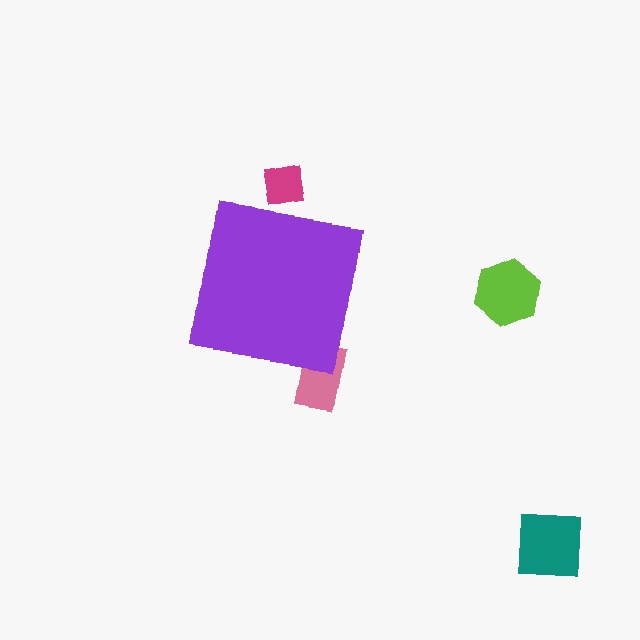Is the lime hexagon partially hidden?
No, the lime hexagon is fully visible.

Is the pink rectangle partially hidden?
Yes, the pink rectangle is partially hidden behind the purple square.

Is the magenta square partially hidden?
Yes, the magenta square is partially hidden behind the purple square.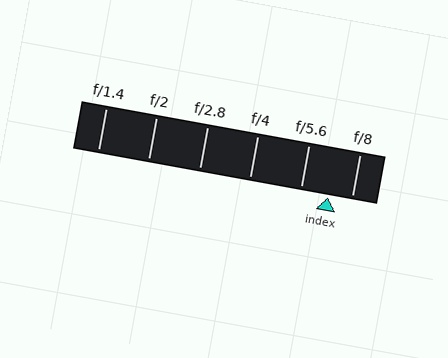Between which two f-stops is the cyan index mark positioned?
The index mark is between f/5.6 and f/8.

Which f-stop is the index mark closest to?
The index mark is closest to f/8.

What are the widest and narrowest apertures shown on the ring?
The widest aperture shown is f/1.4 and the narrowest is f/8.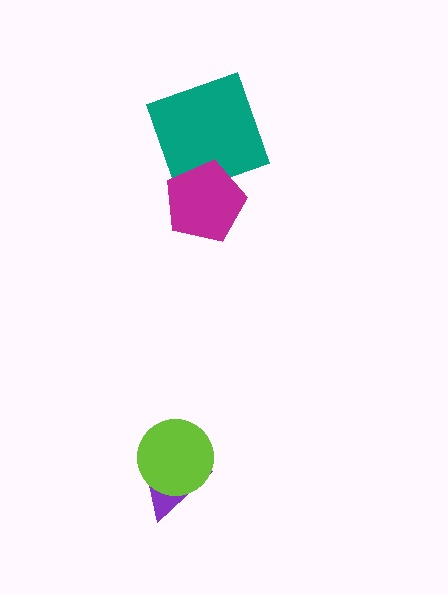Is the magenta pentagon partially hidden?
No, no other shape covers it.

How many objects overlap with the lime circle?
1 object overlaps with the lime circle.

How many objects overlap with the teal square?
1 object overlaps with the teal square.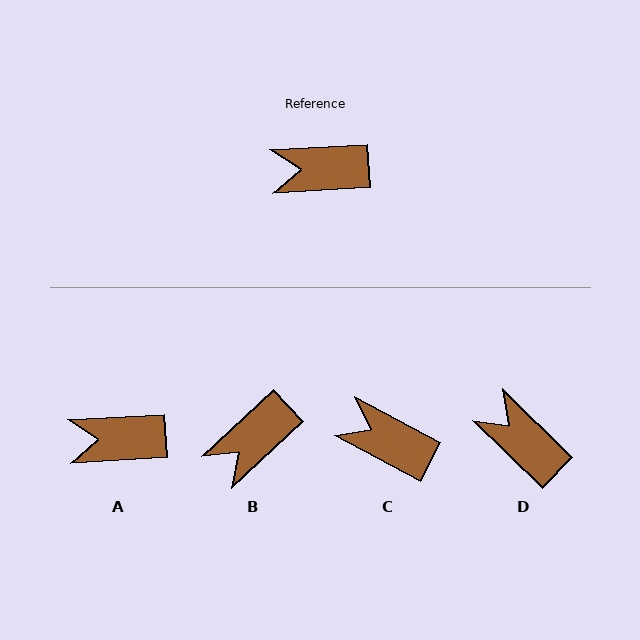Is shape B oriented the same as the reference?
No, it is off by about 40 degrees.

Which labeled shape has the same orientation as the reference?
A.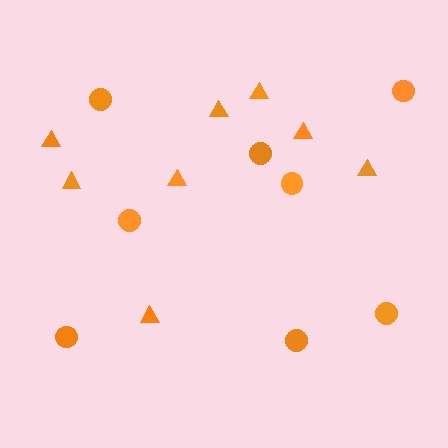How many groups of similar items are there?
There are 2 groups: one group of circles (8) and one group of triangles (8).